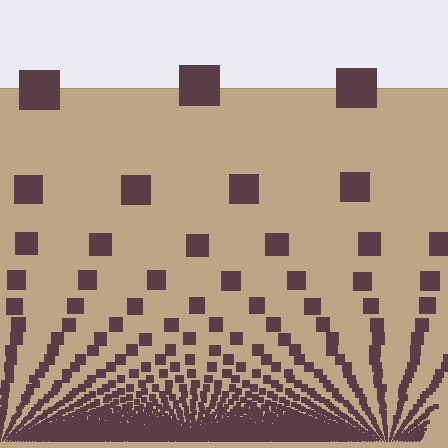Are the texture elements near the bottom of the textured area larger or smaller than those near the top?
Smaller. The gradient is inverted — elements near the bottom are smaller and denser.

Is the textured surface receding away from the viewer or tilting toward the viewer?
The surface appears to tilt toward the viewer. Texture elements get larger and sparser toward the top.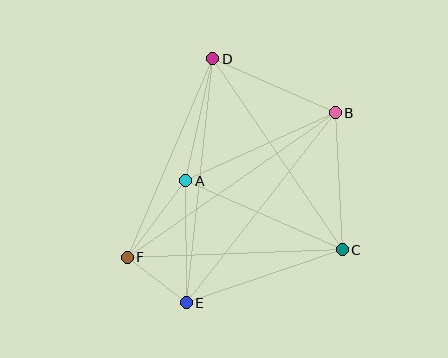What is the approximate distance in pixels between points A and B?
The distance between A and B is approximately 164 pixels.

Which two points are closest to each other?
Points E and F are closest to each other.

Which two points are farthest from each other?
Points B and F are farthest from each other.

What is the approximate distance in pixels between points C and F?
The distance between C and F is approximately 215 pixels.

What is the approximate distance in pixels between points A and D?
The distance between A and D is approximately 125 pixels.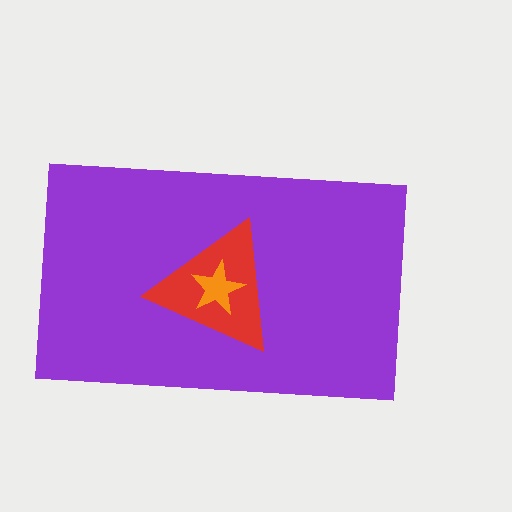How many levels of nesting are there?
3.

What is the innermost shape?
The orange star.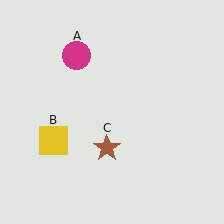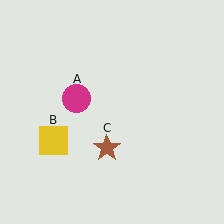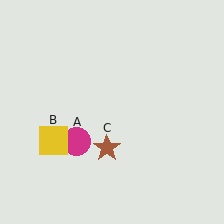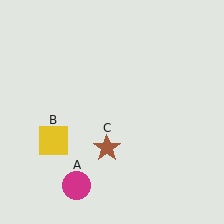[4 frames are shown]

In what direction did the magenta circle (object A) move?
The magenta circle (object A) moved down.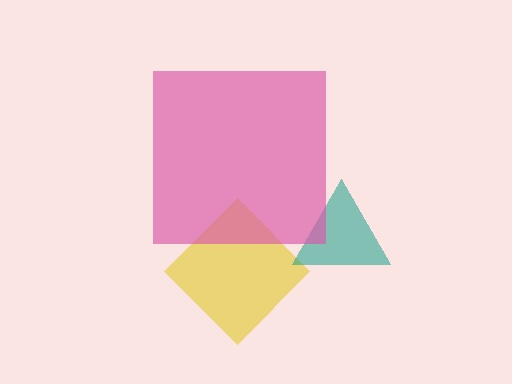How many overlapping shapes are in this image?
There are 3 overlapping shapes in the image.